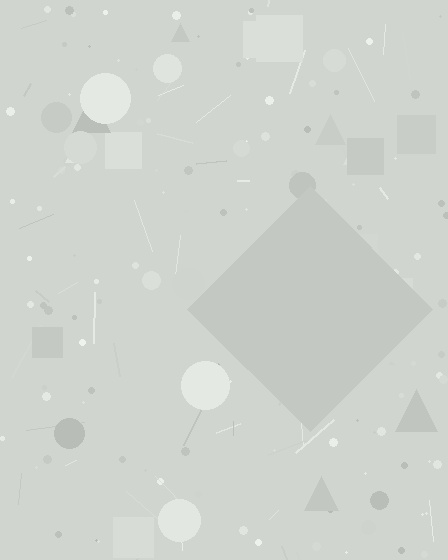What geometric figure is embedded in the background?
A diamond is embedded in the background.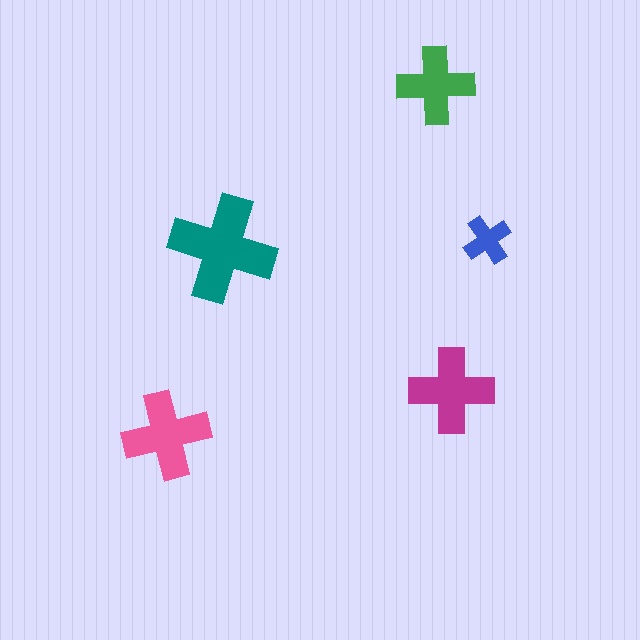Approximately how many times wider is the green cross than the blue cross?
About 1.5 times wider.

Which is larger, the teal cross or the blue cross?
The teal one.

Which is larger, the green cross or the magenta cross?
The magenta one.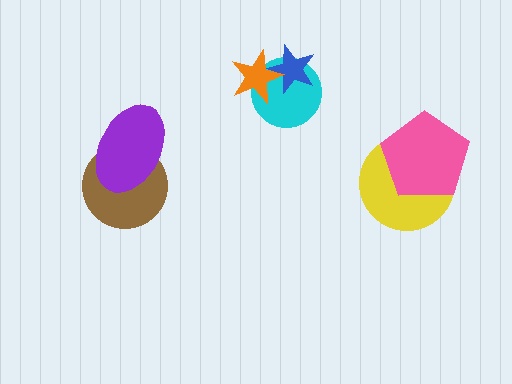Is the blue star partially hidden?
Yes, it is partially covered by another shape.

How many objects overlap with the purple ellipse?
1 object overlaps with the purple ellipse.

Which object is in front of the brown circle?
The purple ellipse is in front of the brown circle.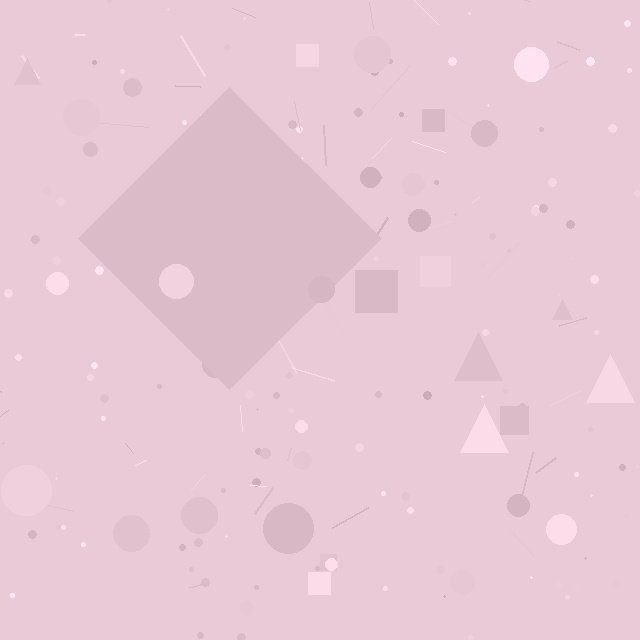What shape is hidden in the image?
A diamond is hidden in the image.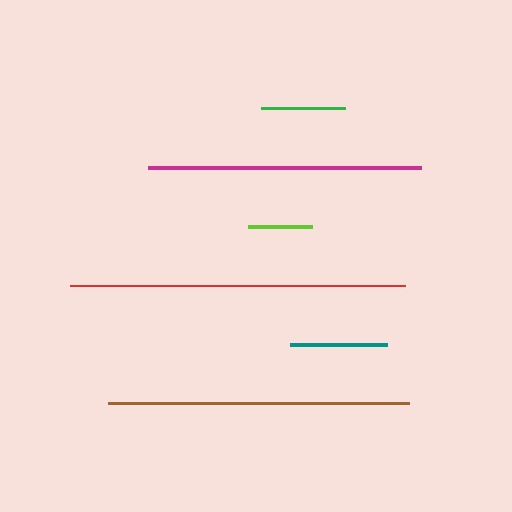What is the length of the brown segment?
The brown segment is approximately 301 pixels long.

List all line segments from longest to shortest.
From longest to shortest: red, brown, magenta, teal, green, lime.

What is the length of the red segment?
The red segment is approximately 334 pixels long.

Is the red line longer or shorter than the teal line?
The red line is longer than the teal line.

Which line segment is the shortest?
The lime line is the shortest at approximately 64 pixels.